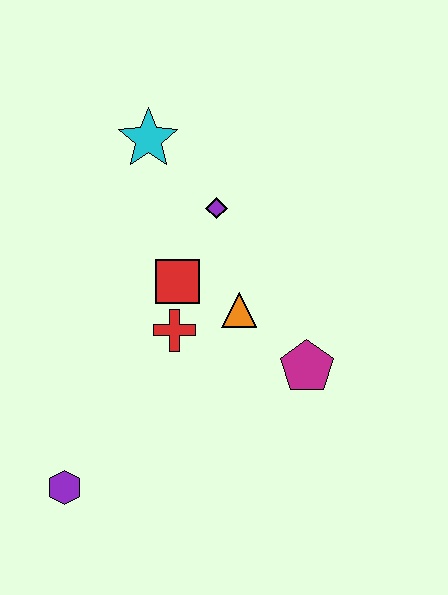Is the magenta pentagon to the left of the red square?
No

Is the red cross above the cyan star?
No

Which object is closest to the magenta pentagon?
The orange triangle is closest to the magenta pentagon.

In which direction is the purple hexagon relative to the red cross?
The purple hexagon is below the red cross.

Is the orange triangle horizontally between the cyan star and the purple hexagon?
No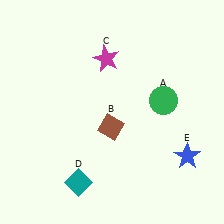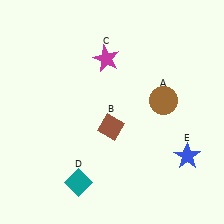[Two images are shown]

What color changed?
The circle (A) changed from green in Image 1 to brown in Image 2.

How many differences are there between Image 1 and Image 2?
There is 1 difference between the two images.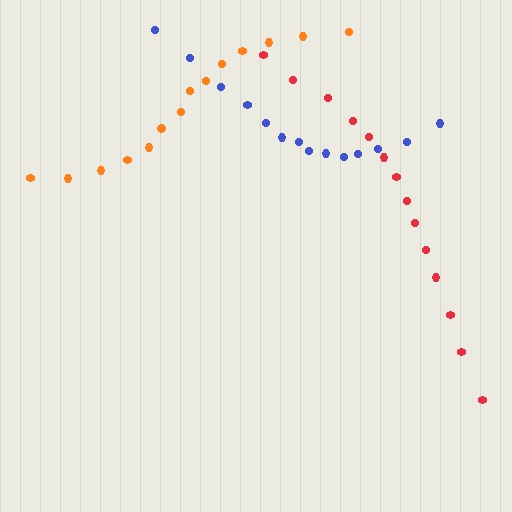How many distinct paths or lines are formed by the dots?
There are 3 distinct paths.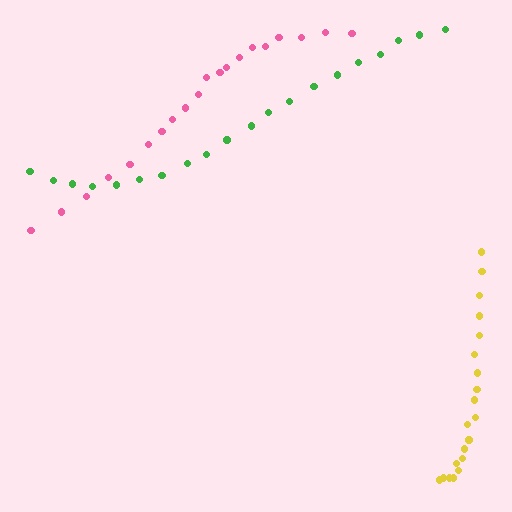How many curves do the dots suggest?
There are 3 distinct paths.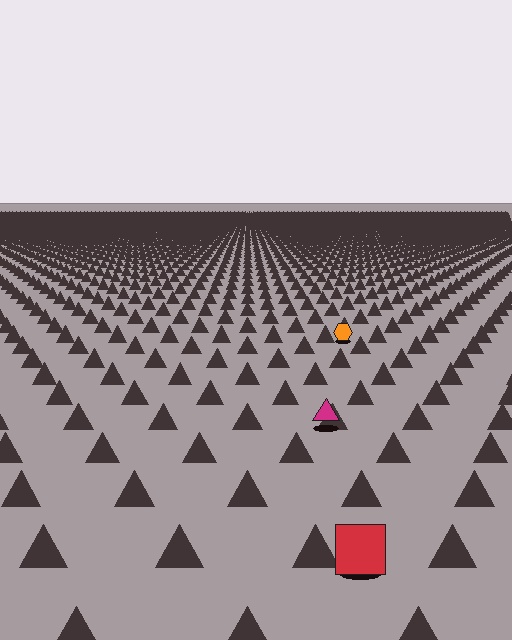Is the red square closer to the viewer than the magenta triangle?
Yes. The red square is closer — you can tell from the texture gradient: the ground texture is coarser near it.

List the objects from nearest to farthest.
From nearest to farthest: the red square, the magenta triangle, the orange hexagon.